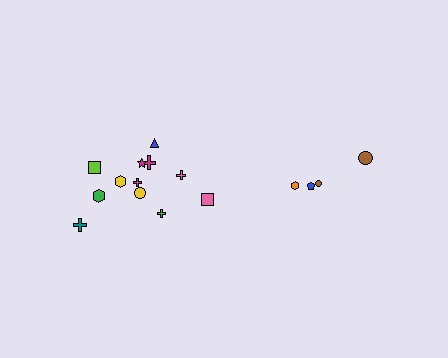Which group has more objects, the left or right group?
The left group.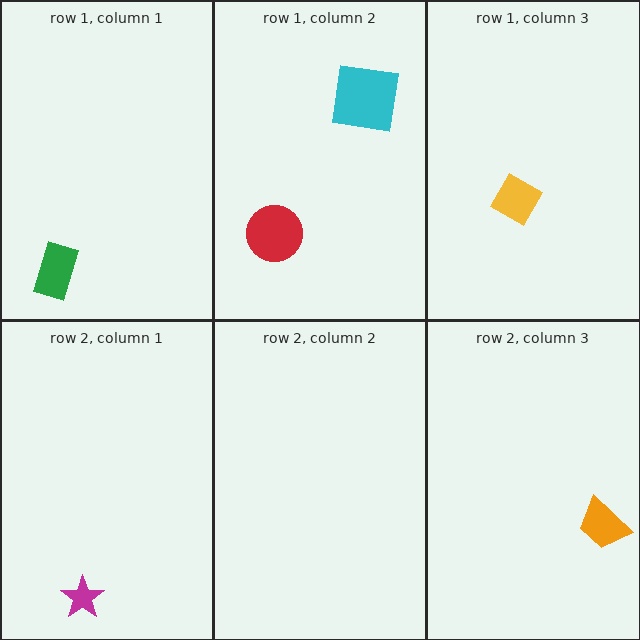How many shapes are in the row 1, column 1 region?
1.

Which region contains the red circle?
The row 1, column 2 region.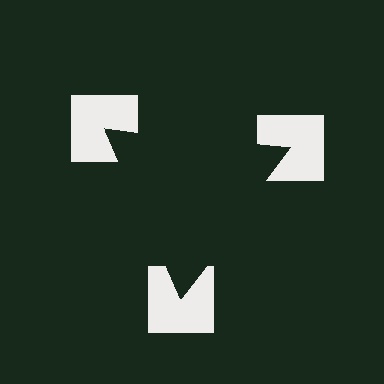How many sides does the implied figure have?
3 sides.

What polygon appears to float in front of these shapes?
An illusory triangle — its edges are inferred from the aligned wedge cuts in the notched squares, not physically drawn.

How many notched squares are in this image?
There are 3 — one at each vertex of the illusory triangle.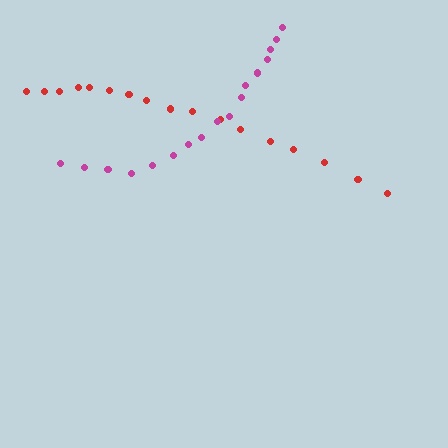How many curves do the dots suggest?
There are 2 distinct paths.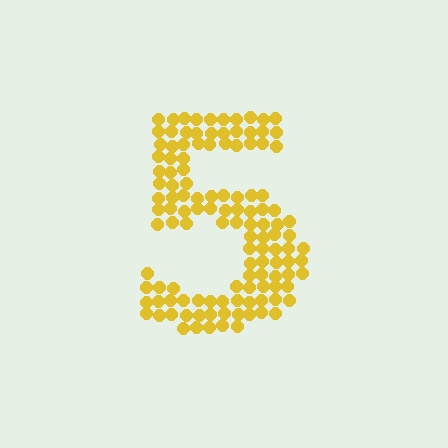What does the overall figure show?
The overall figure shows the digit 5.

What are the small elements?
The small elements are circles.